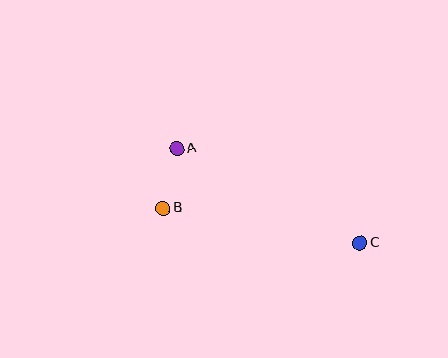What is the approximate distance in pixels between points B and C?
The distance between B and C is approximately 200 pixels.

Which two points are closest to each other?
Points A and B are closest to each other.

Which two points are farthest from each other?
Points A and C are farthest from each other.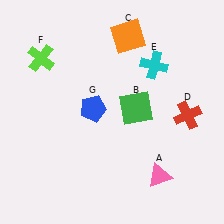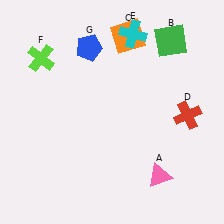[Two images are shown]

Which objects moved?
The objects that moved are: the green square (B), the cyan cross (E), the blue pentagon (G).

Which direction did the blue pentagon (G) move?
The blue pentagon (G) moved up.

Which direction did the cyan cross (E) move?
The cyan cross (E) moved up.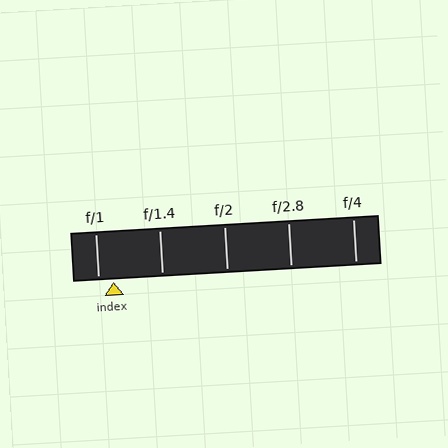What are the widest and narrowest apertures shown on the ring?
The widest aperture shown is f/1 and the narrowest is f/4.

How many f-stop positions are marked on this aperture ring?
There are 5 f-stop positions marked.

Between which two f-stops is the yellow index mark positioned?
The index mark is between f/1 and f/1.4.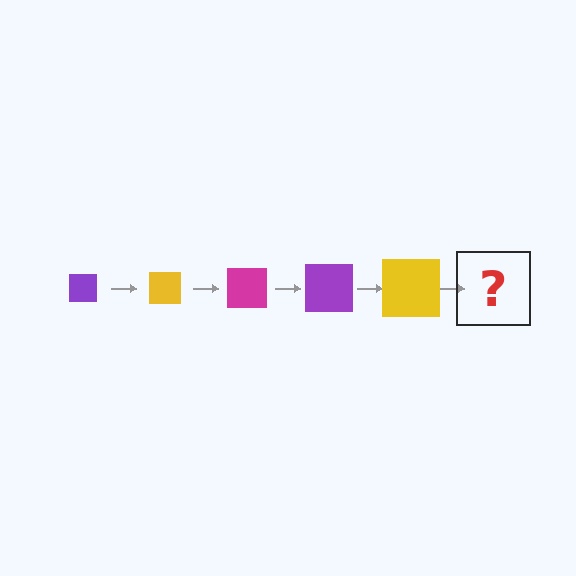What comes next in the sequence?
The next element should be a magenta square, larger than the previous one.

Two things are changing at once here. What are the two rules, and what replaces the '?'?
The two rules are that the square grows larger each step and the color cycles through purple, yellow, and magenta. The '?' should be a magenta square, larger than the previous one.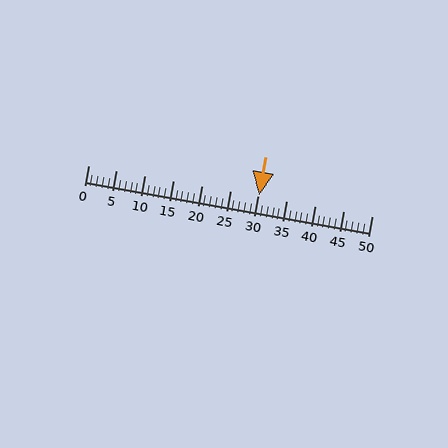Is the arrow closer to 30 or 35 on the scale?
The arrow is closer to 30.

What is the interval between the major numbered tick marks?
The major tick marks are spaced 5 units apart.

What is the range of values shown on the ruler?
The ruler shows values from 0 to 50.